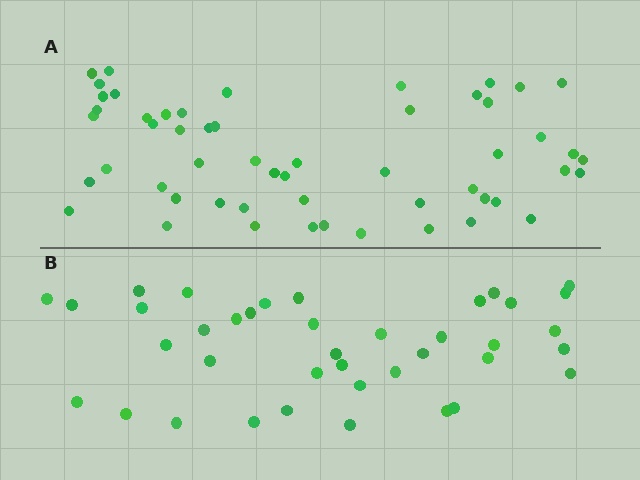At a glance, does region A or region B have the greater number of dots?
Region A (the top region) has more dots.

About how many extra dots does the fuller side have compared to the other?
Region A has approximately 15 more dots than region B.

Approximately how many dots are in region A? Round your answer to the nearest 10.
About 50 dots. (The exact count is 54, which rounds to 50.)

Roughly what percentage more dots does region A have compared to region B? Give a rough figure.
About 40% more.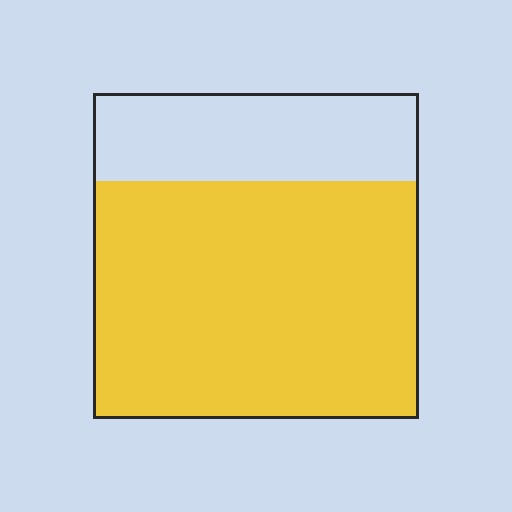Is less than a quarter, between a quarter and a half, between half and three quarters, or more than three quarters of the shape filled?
Between half and three quarters.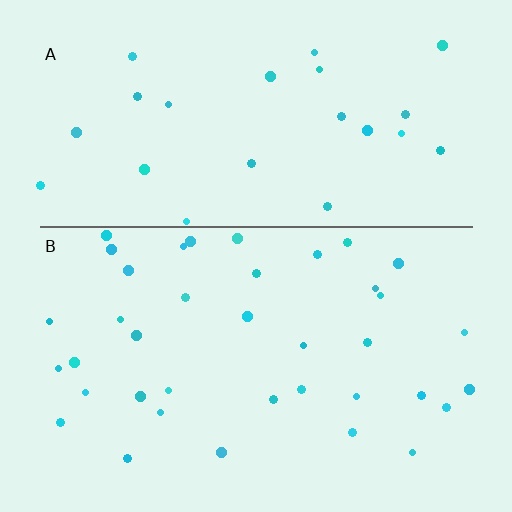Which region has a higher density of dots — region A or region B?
B (the bottom).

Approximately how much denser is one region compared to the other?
Approximately 1.6× — region B over region A.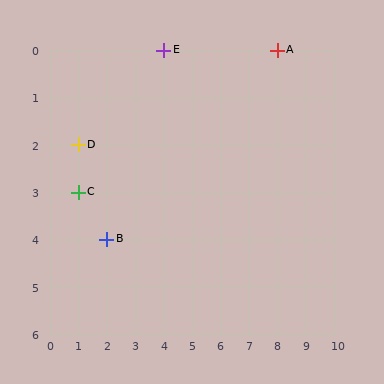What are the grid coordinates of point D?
Point D is at grid coordinates (1, 2).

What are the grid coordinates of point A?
Point A is at grid coordinates (8, 0).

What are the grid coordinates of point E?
Point E is at grid coordinates (4, 0).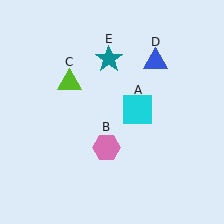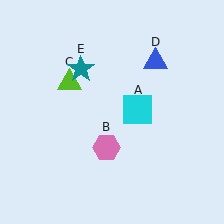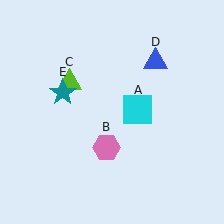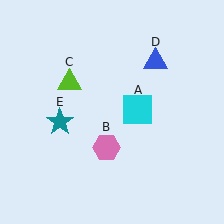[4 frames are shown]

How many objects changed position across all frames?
1 object changed position: teal star (object E).